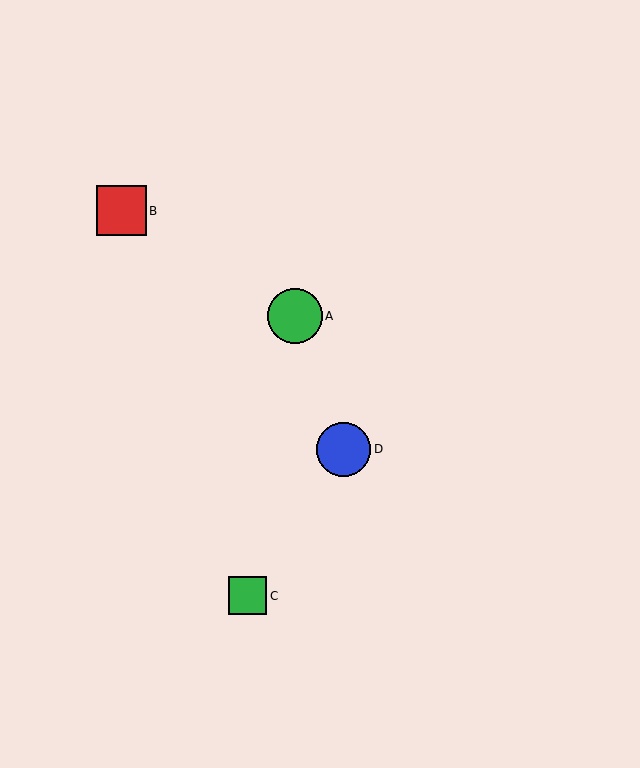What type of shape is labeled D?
Shape D is a blue circle.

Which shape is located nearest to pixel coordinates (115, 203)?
The red square (labeled B) at (121, 211) is nearest to that location.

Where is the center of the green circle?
The center of the green circle is at (295, 316).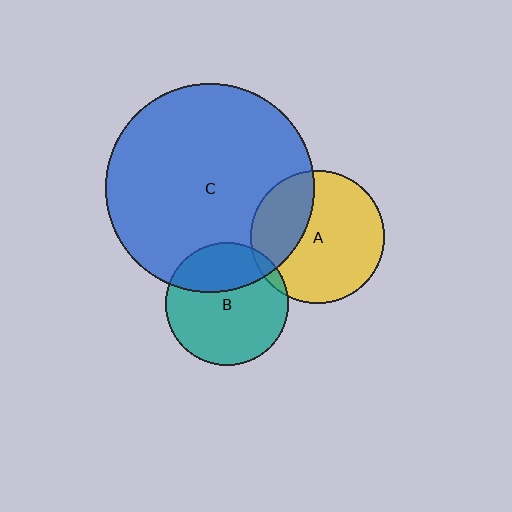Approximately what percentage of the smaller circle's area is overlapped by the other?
Approximately 5%.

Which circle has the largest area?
Circle C (blue).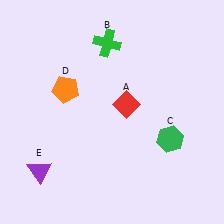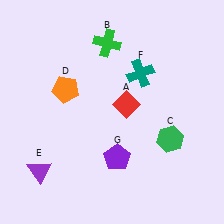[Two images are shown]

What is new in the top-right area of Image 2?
A teal cross (F) was added in the top-right area of Image 2.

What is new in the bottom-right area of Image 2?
A purple pentagon (G) was added in the bottom-right area of Image 2.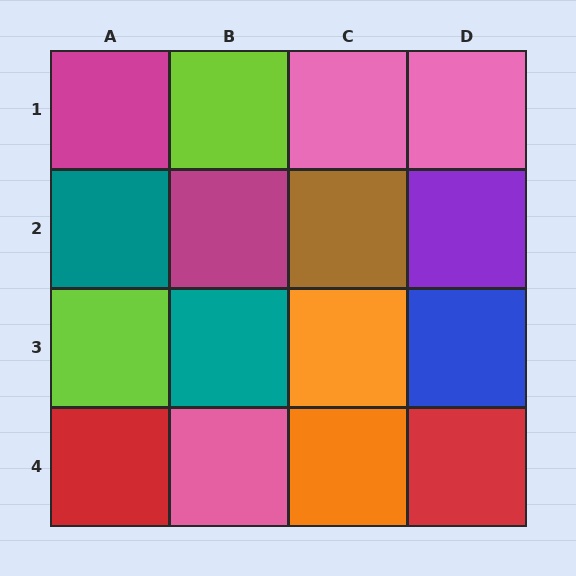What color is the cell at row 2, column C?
Brown.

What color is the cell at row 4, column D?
Red.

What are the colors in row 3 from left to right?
Lime, teal, orange, blue.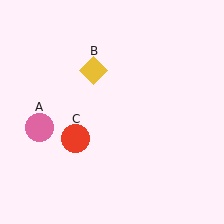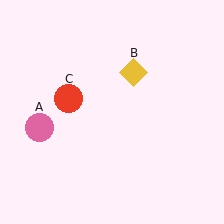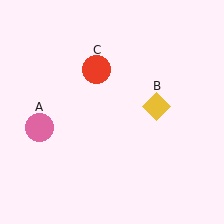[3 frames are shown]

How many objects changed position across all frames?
2 objects changed position: yellow diamond (object B), red circle (object C).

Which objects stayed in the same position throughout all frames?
Pink circle (object A) remained stationary.